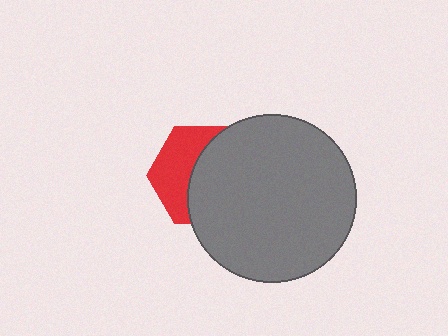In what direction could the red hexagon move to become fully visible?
The red hexagon could move left. That would shift it out from behind the gray circle entirely.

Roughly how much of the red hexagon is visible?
A small part of it is visible (roughly 43%).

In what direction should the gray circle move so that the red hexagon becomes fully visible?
The gray circle should move right. That is the shortest direction to clear the overlap and leave the red hexagon fully visible.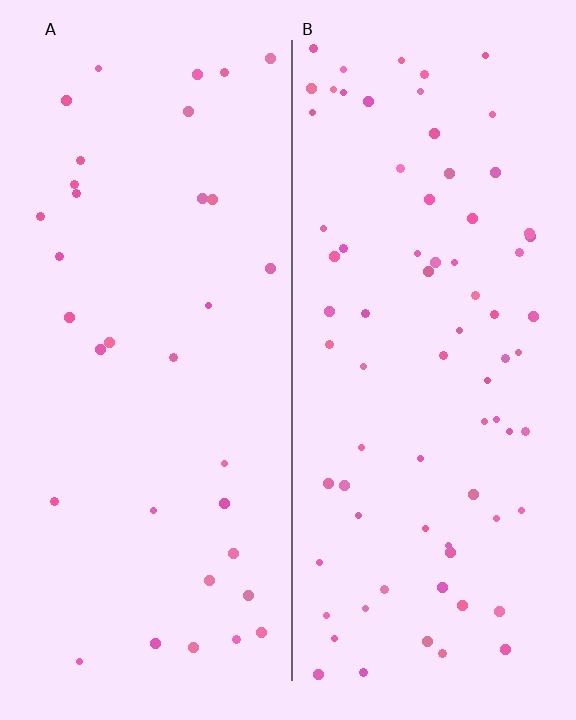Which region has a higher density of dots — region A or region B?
B (the right).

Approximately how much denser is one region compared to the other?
Approximately 2.3× — region B over region A.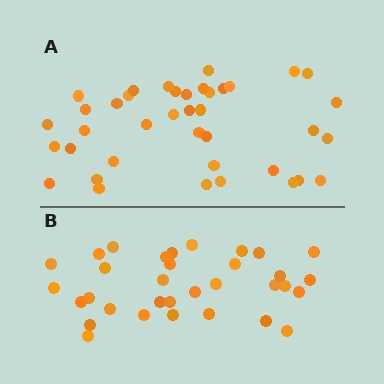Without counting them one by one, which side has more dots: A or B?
Region A (the top region) has more dots.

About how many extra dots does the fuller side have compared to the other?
Region A has about 6 more dots than region B.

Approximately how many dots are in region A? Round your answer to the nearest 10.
About 40 dots. (The exact count is 39, which rounds to 40.)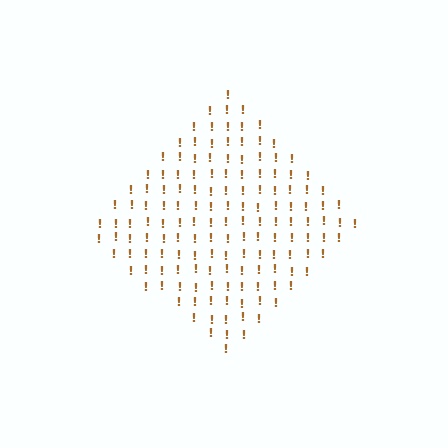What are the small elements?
The small elements are exclamation marks.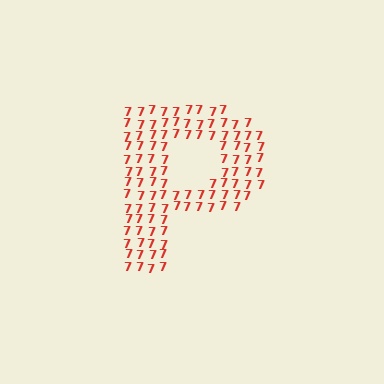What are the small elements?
The small elements are digit 7's.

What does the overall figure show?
The overall figure shows the letter P.